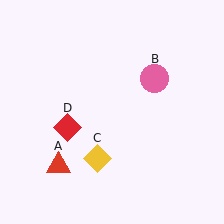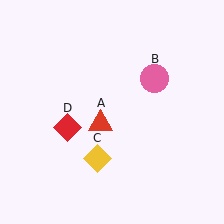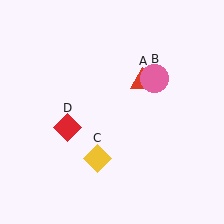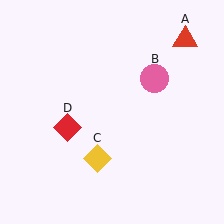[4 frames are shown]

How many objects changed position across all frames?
1 object changed position: red triangle (object A).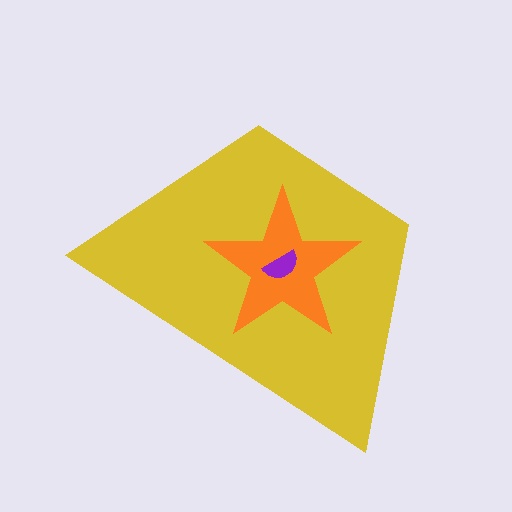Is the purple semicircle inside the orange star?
Yes.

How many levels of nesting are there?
3.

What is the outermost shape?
The yellow trapezoid.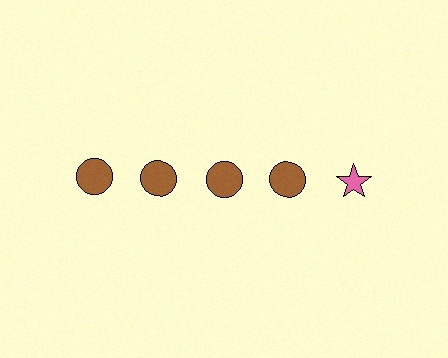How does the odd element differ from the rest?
It differs in both color (pink instead of brown) and shape (star instead of circle).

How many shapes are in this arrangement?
There are 5 shapes arranged in a grid pattern.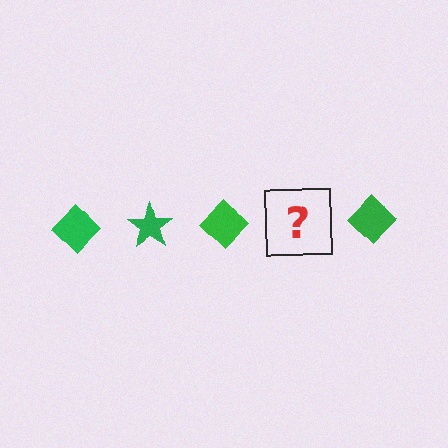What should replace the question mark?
The question mark should be replaced with a green star.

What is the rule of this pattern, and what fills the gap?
The rule is that the pattern cycles through diamond, star shapes in green. The gap should be filled with a green star.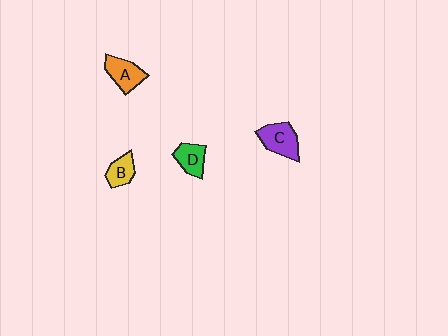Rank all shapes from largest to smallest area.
From largest to smallest: C (purple), A (orange), D (green), B (yellow).